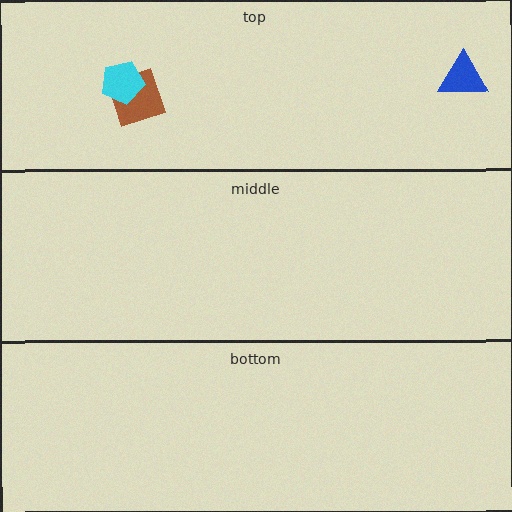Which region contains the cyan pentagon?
The top region.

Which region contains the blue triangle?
The top region.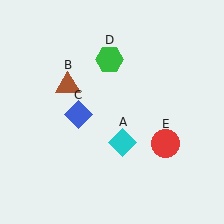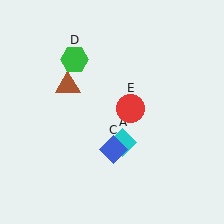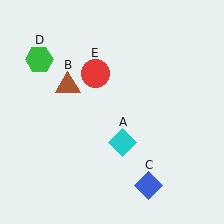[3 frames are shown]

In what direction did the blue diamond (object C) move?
The blue diamond (object C) moved down and to the right.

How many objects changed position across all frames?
3 objects changed position: blue diamond (object C), green hexagon (object D), red circle (object E).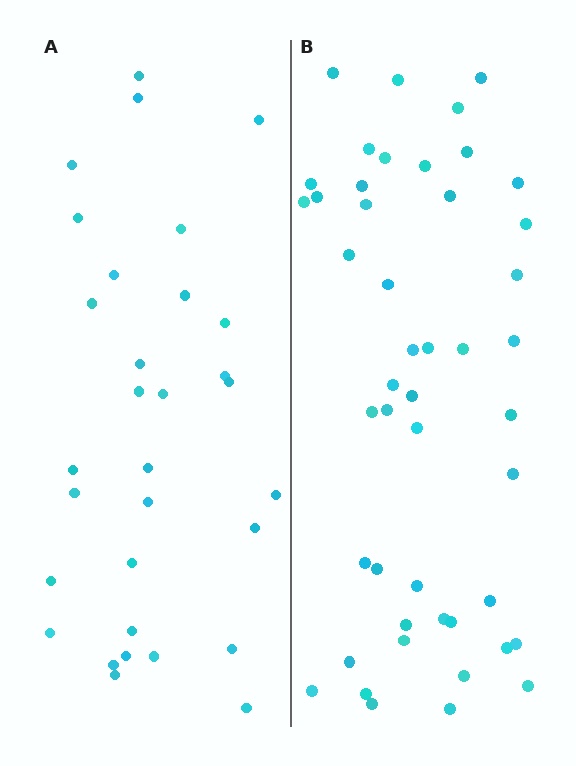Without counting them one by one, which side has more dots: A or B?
Region B (the right region) has more dots.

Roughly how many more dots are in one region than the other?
Region B has approximately 15 more dots than region A.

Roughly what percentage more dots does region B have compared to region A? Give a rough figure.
About 50% more.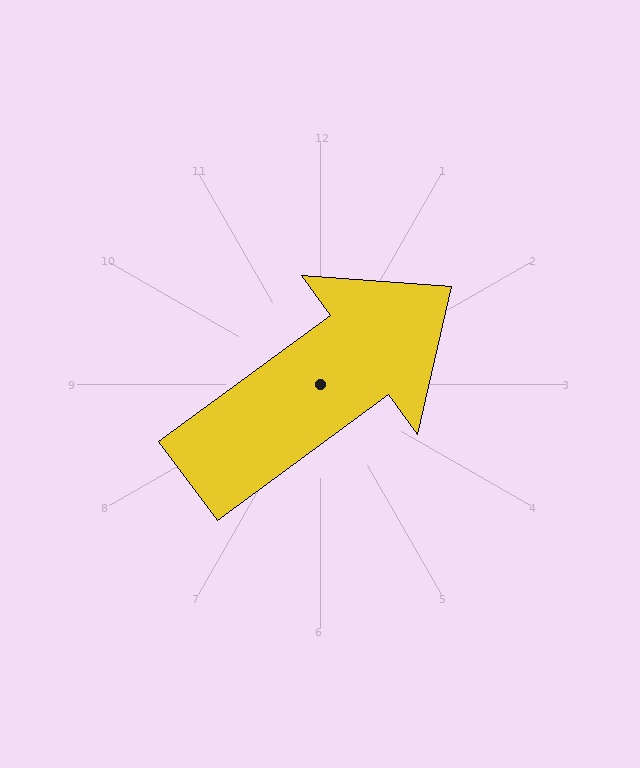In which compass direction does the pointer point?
Northeast.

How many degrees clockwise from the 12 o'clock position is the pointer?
Approximately 54 degrees.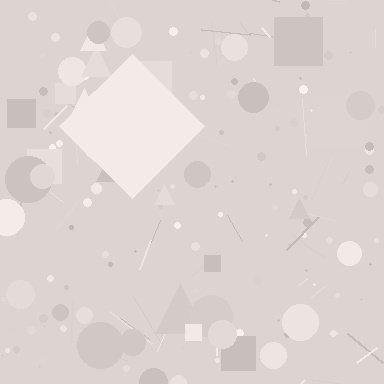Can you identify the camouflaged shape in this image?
The camouflaged shape is a diamond.